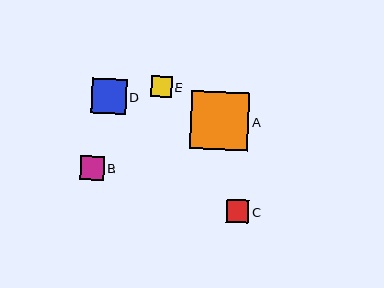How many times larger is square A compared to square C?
Square A is approximately 2.6 times the size of square C.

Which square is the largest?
Square A is the largest with a size of approximately 58 pixels.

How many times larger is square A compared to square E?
Square A is approximately 2.7 times the size of square E.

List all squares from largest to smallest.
From largest to smallest: A, D, B, C, E.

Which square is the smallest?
Square E is the smallest with a size of approximately 21 pixels.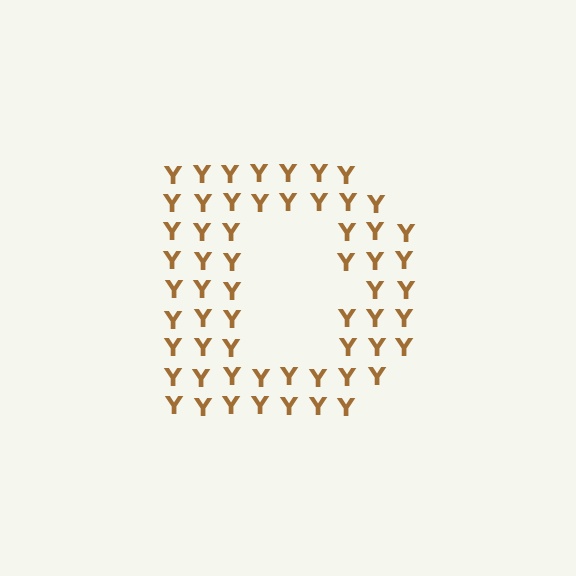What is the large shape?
The large shape is the letter D.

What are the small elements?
The small elements are letter Y's.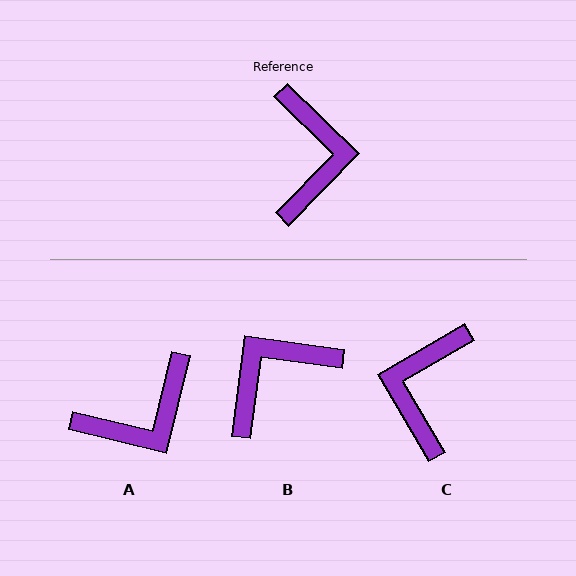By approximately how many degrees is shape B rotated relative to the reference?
Approximately 127 degrees counter-clockwise.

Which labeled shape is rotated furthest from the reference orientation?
C, about 165 degrees away.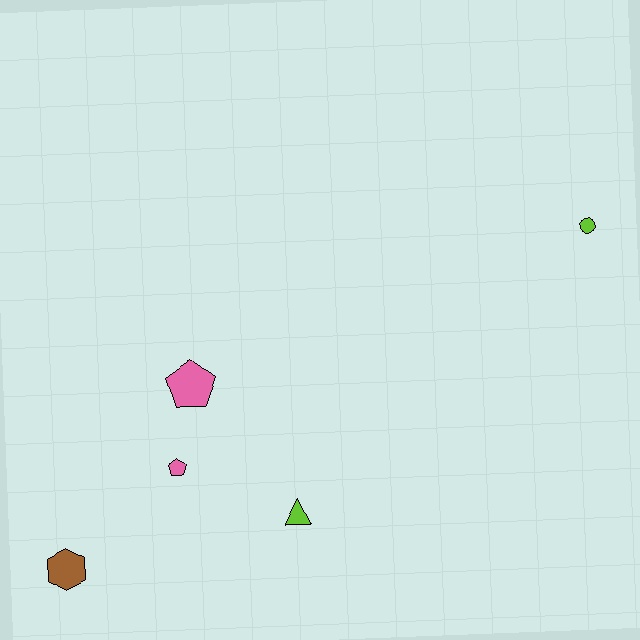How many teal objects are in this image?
There are no teal objects.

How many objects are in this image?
There are 5 objects.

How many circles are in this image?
There is 1 circle.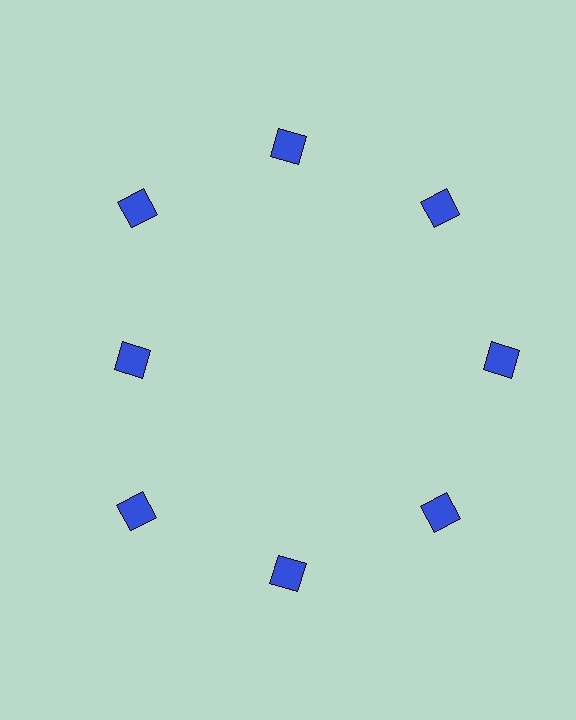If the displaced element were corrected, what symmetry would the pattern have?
It would have 8-fold rotational symmetry — the pattern would map onto itself every 45 degrees.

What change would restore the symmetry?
The symmetry would be restored by moving it outward, back onto the ring so that all 8 squares sit at equal angles and equal distance from the center.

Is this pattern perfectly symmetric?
No. The 8 blue squares are arranged in a ring, but one element near the 9 o'clock position is pulled inward toward the center, breaking the 8-fold rotational symmetry.